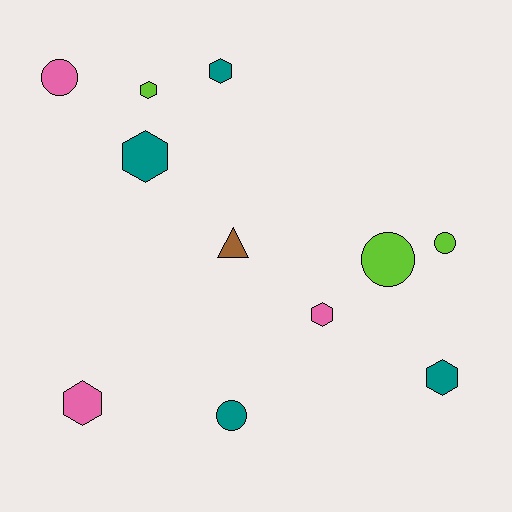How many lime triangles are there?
There are no lime triangles.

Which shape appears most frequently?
Hexagon, with 6 objects.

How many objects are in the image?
There are 11 objects.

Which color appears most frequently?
Teal, with 4 objects.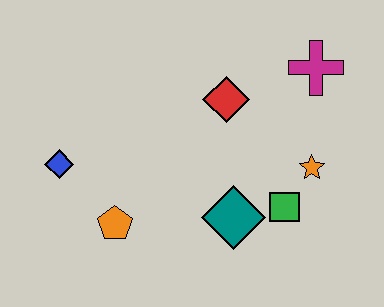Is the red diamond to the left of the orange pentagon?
No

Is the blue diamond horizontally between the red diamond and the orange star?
No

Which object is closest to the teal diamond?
The green square is closest to the teal diamond.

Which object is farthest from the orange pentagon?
The magenta cross is farthest from the orange pentagon.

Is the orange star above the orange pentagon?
Yes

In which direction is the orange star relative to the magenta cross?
The orange star is below the magenta cross.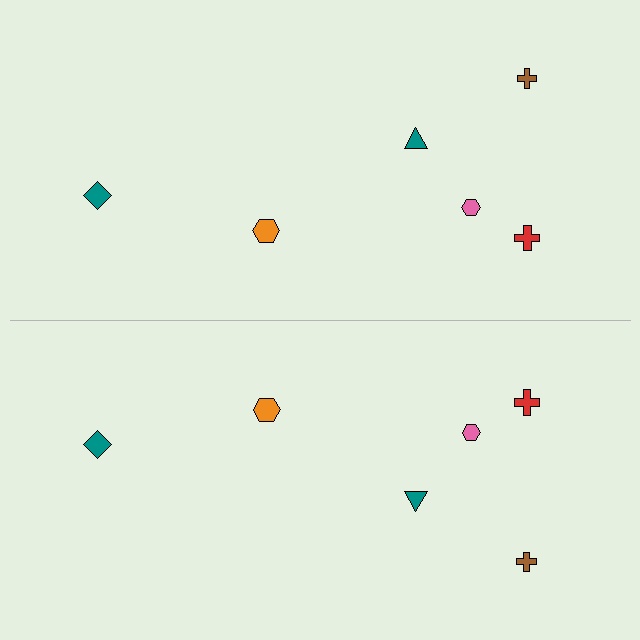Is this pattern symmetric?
Yes, this pattern has bilateral (reflection) symmetry.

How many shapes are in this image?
There are 12 shapes in this image.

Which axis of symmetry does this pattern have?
The pattern has a horizontal axis of symmetry running through the center of the image.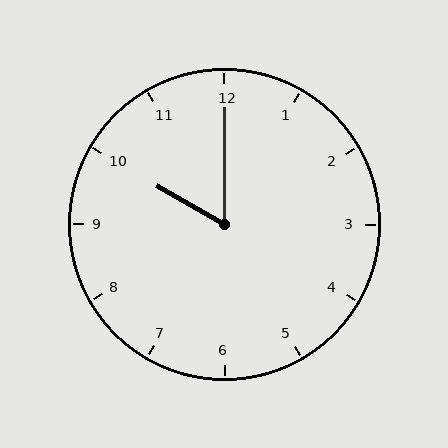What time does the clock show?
10:00.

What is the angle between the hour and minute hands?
Approximately 60 degrees.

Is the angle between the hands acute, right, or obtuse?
It is acute.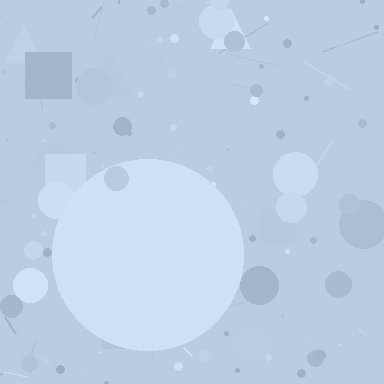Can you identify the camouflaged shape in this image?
The camouflaged shape is a circle.